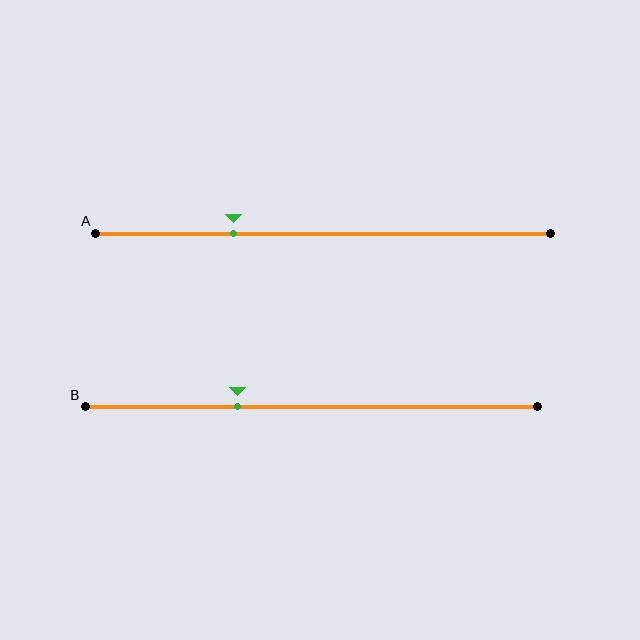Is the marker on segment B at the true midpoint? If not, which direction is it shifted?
No, the marker on segment B is shifted to the left by about 16% of the segment length.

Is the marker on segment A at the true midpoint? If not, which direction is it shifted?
No, the marker on segment A is shifted to the left by about 20% of the segment length.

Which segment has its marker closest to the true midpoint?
Segment B has its marker closest to the true midpoint.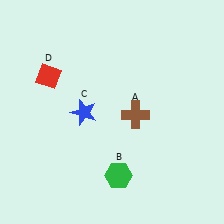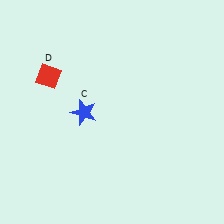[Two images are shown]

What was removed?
The green hexagon (B), the brown cross (A) were removed in Image 2.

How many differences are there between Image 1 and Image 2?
There are 2 differences between the two images.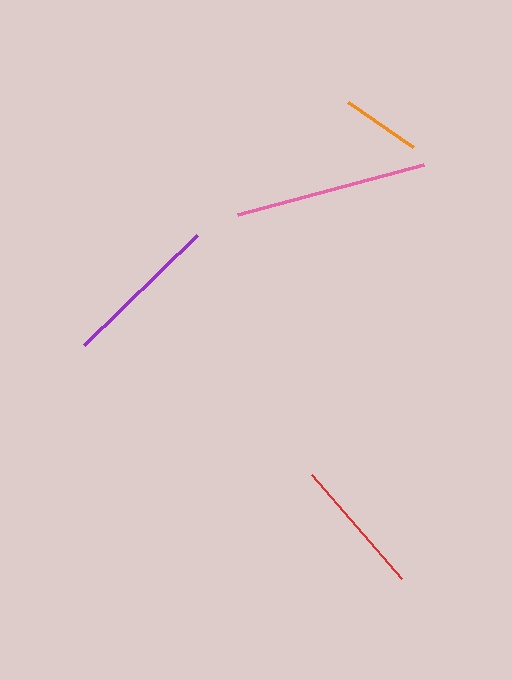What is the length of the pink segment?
The pink segment is approximately 193 pixels long.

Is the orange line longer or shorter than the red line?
The red line is longer than the orange line.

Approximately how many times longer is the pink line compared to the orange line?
The pink line is approximately 2.4 times the length of the orange line.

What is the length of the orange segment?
The orange segment is approximately 79 pixels long.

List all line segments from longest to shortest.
From longest to shortest: pink, purple, red, orange.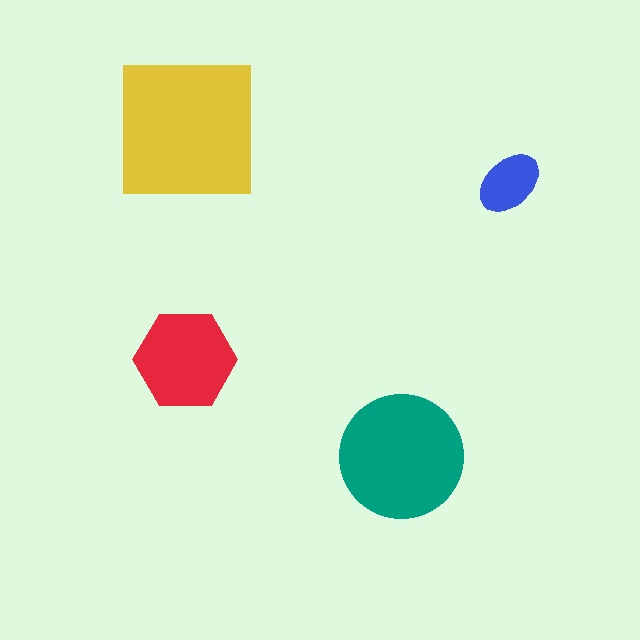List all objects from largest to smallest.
The yellow square, the teal circle, the red hexagon, the blue ellipse.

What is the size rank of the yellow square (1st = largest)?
1st.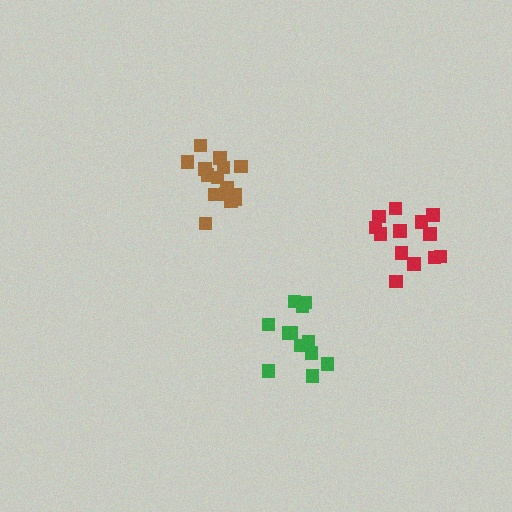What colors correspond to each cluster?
The clusters are colored: green, brown, red.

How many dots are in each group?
Group 1: 12 dots, Group 2: 15 dots, Group 3: 13 dots (40 total).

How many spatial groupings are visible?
There are 3 spatial groupings.